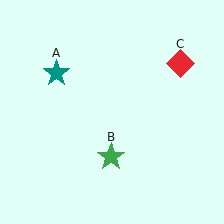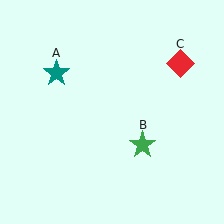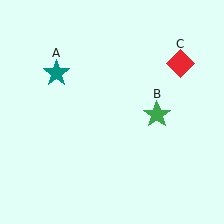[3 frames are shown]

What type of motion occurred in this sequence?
The green star (object B) rotated counterclockwise around the center of the scene.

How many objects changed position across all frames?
1 object changed position: green star (object B).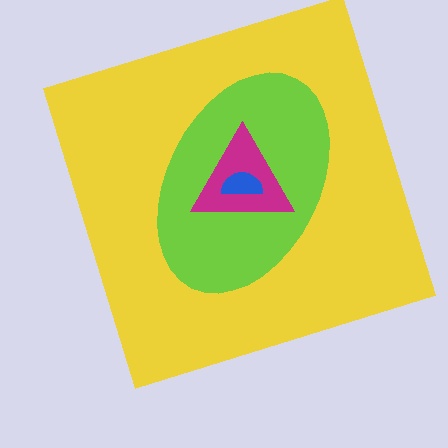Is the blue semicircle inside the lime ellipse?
Yes.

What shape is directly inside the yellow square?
The lime ellipse.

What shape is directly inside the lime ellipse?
The magenta triangle.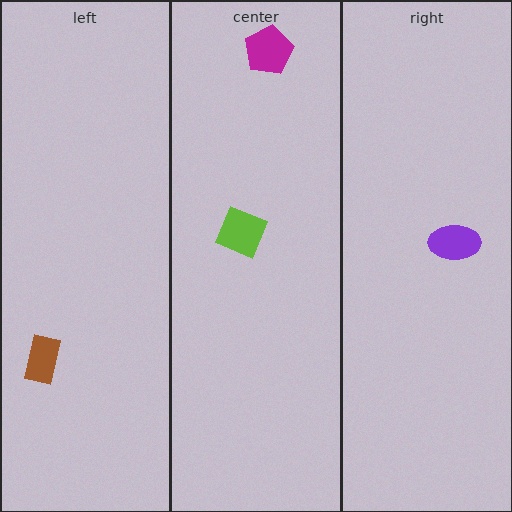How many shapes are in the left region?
1.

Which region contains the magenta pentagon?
The center region.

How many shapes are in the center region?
2.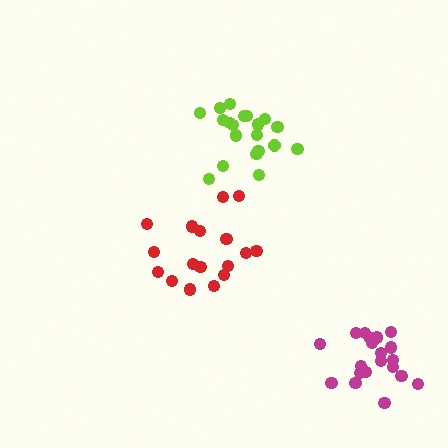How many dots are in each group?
Group 1: 17 dots, Group 2: 20 dots, Group 3: 20 dots (57 total).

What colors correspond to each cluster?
The clusters are colored: red, lime, magenta.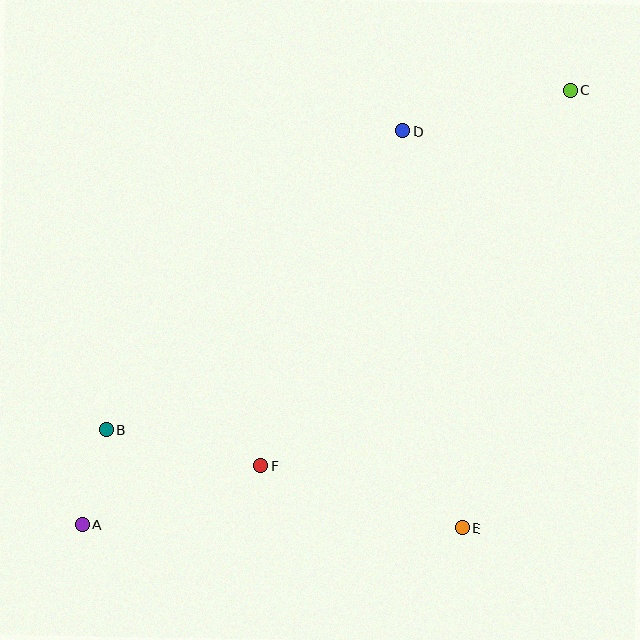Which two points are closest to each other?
Points A and B are closest to each other.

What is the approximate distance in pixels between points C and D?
The distance between C and D is approximately 172 pixels.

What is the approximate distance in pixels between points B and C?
The distance between B and C is approximately 574 pixels.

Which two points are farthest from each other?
Points A and C are farthest from each other.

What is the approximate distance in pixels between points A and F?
The distance between A and F is approximately 188 pixels.